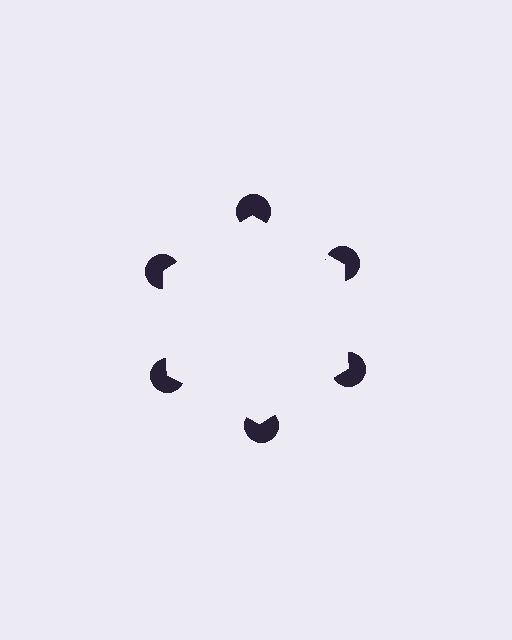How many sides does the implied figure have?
6 sides.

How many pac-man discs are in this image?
There are 6 — one at each vertex of the illusory hexagon.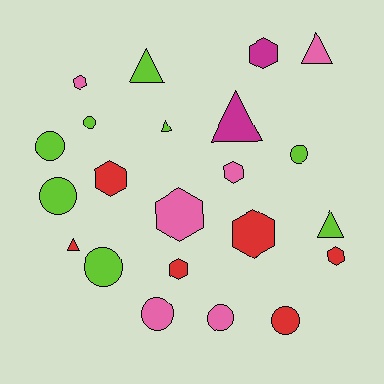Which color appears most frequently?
Lime, with 8 objects.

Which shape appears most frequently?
Circle, with 8 objects.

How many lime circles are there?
There are 5 lime circles.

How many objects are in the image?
There are 22 objects.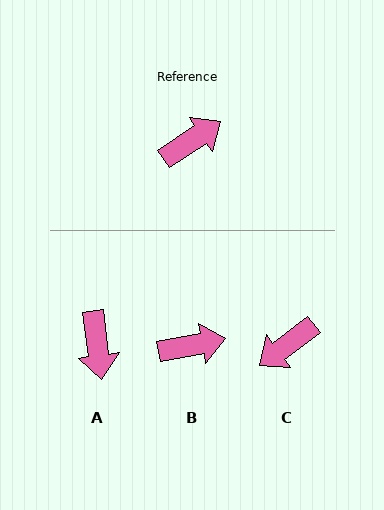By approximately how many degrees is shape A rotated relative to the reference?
Approximately 116 degrees clockwise.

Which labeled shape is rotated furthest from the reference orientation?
C, about 177 degrees away.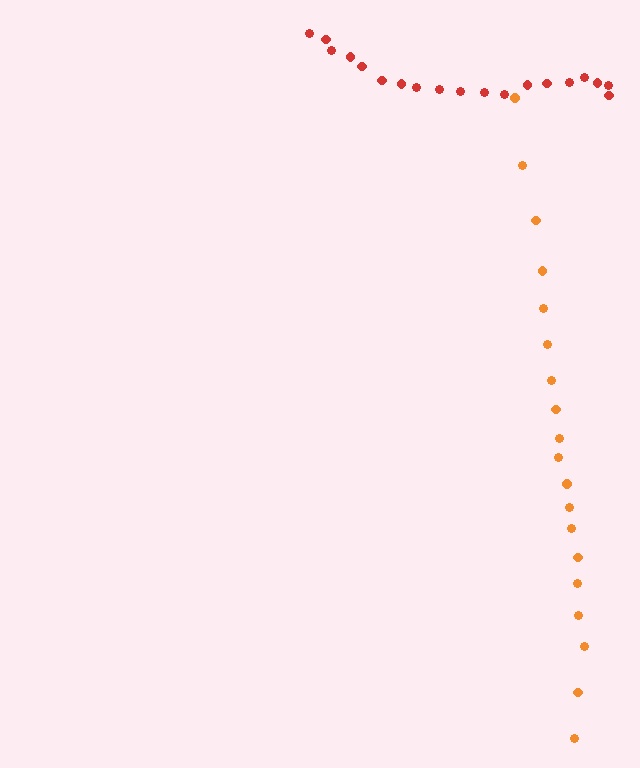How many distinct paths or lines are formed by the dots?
There are 2 distinct paths.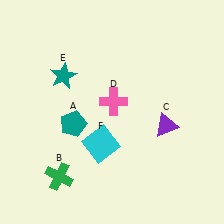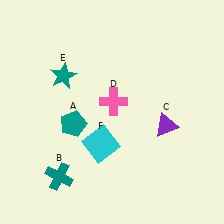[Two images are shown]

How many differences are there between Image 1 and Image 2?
There is 1 difference between the two images.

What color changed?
The cross (B) changed from green in Image 1 to teal in Image 2.